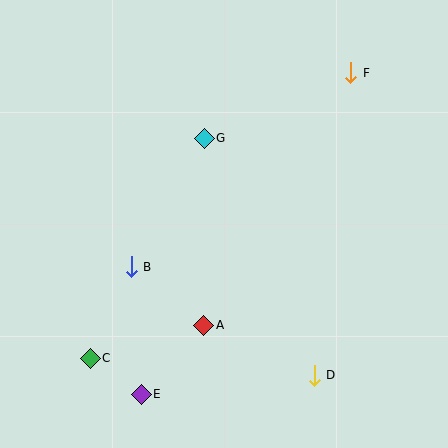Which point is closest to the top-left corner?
Point G is closest to the top-left corner.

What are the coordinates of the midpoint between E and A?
The midpoint between E and A is at (173, 360).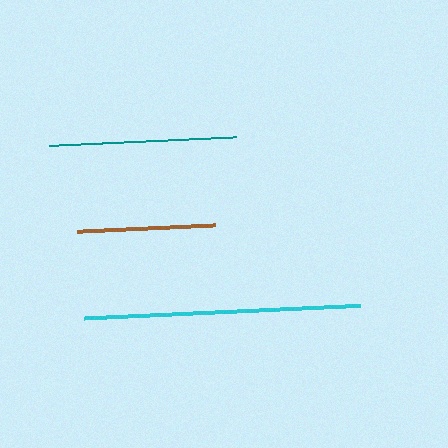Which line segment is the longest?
The cyan line is the longest at approximately 276 pixels.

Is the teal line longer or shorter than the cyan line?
The cyan line is longer than the teal line.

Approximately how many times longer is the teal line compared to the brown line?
The teal line is approximately 1.4 times the length of the brown line.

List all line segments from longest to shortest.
From longest to shortest: cyan, teal, brown.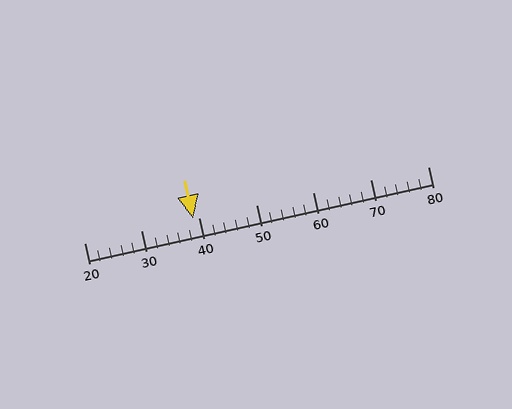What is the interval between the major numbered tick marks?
The major tick marks are spaced 10 units apart.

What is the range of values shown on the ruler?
The ruler shows values from 20 to 80.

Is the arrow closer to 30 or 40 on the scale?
The arrow is closer to 40.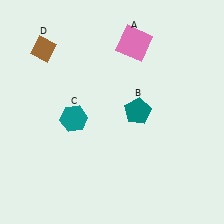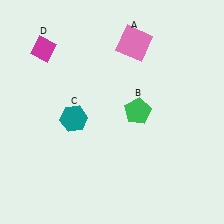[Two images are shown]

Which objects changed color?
B changed from teal to green. D changed from brown to magenta.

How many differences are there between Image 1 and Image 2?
There are 2 differences between the two images.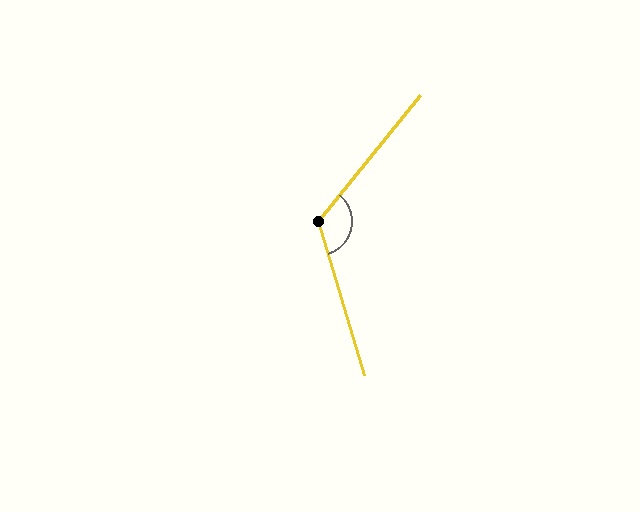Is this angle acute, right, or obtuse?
It is obtuse.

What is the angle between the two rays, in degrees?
Approximately 124 degrees.